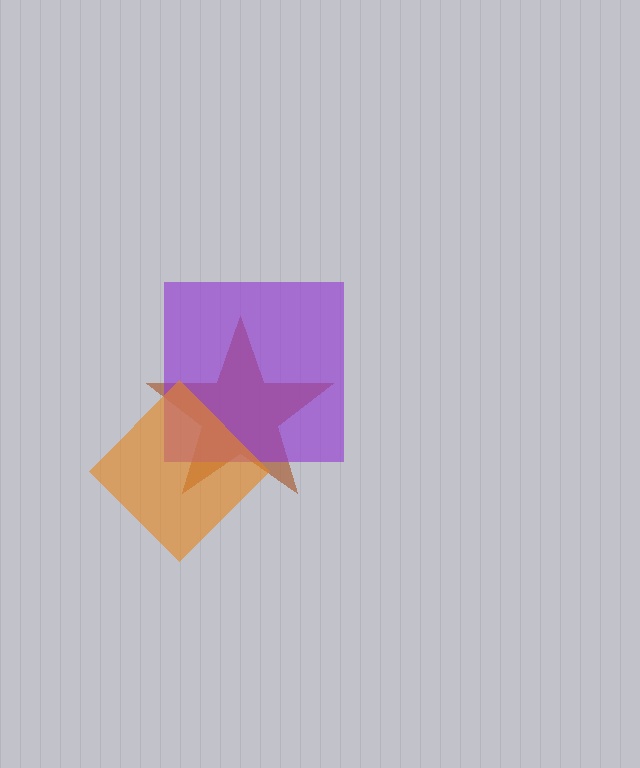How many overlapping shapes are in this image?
There are 3 overlapping shapes in the image.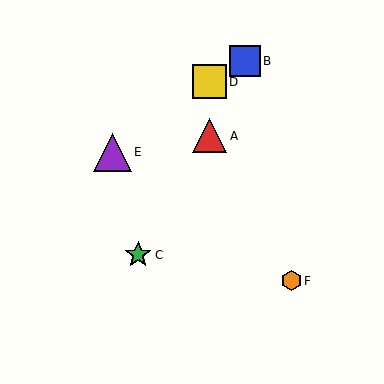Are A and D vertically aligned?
Yes, both are at x≈210.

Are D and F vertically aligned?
No, D is at x≈210 and F is at x≈291.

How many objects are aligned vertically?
2 objects (A, D) are aligned vertically.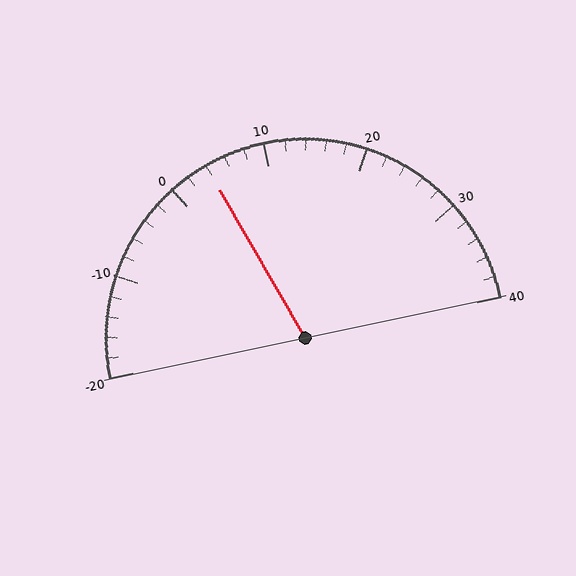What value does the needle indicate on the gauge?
The needle indicates approximately 4.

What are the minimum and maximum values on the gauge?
The gauge ranges from -20 to 40.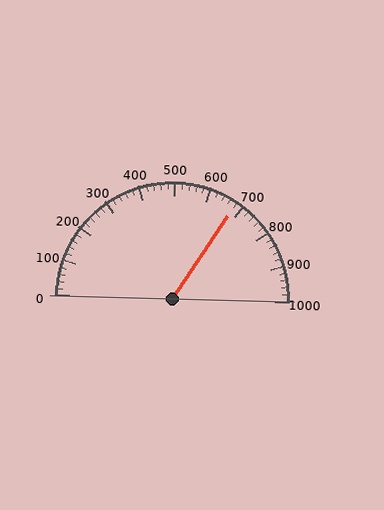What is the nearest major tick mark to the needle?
The nearest major tick mark is 700.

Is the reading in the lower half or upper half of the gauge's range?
The reading is in the upper half of the range (0 to 1000).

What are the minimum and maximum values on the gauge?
The gauge ranges from 0 to 1000.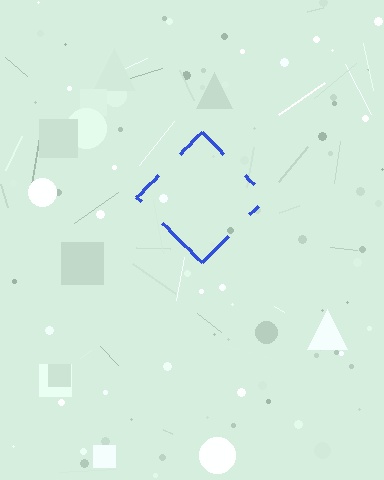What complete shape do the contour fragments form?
The contour fragments form a diamond.